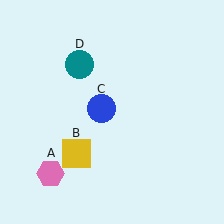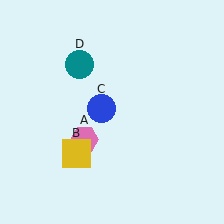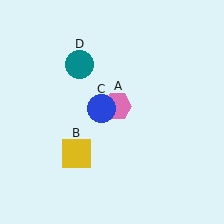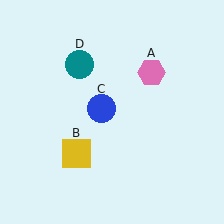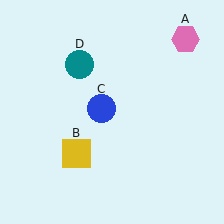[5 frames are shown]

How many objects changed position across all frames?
1 object changed position: pink hexagon (object A).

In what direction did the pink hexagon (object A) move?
The pink hexagon (object A) moved up and to the right.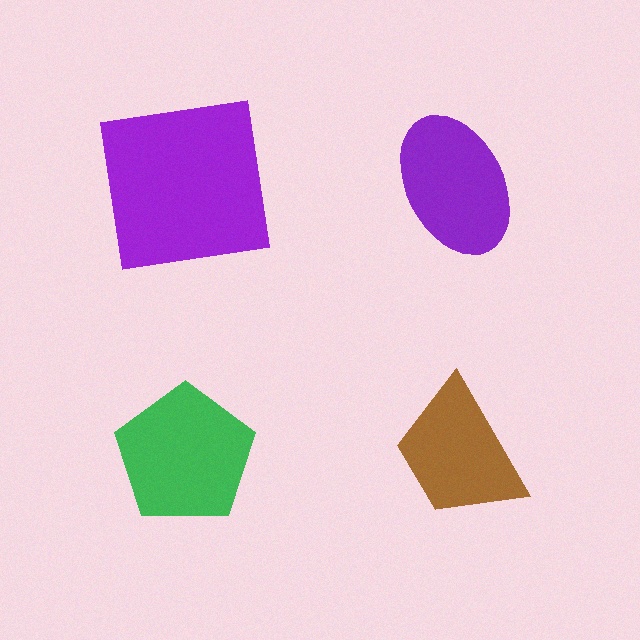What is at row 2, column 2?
A brown trapezoid.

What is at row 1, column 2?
A purple ellipse.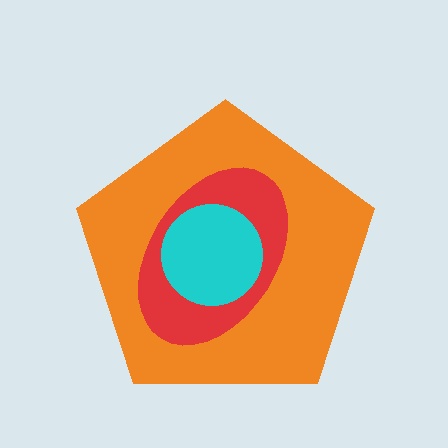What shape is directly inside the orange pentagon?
The red ellipse.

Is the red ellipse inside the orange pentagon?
Yes.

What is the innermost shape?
The cyan circle.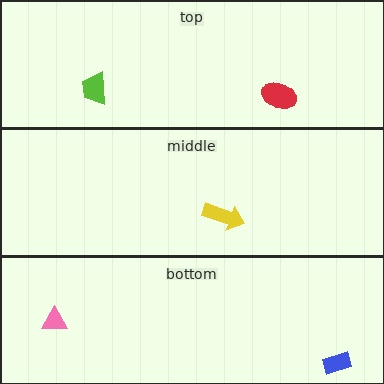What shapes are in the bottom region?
The blue rectangle, the pink triangle.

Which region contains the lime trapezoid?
The top region.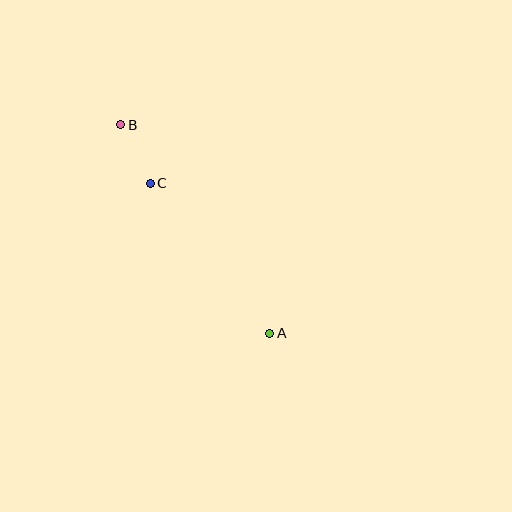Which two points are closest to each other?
Points B and C are closest to each other.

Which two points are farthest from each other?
Points A and B are farthest from each other.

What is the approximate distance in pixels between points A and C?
The distance between A and C is approximately 192 pixels.